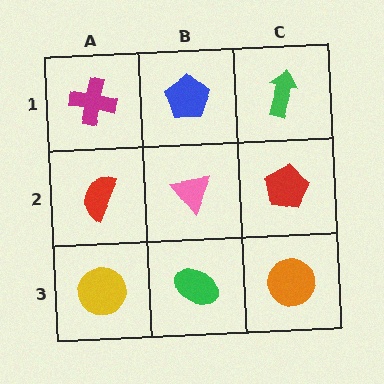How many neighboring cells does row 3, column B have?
3.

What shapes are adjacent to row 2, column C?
A green arrow (row 1, column C), an orange circle (row 3, column C), a pink triangle (row 2, column B).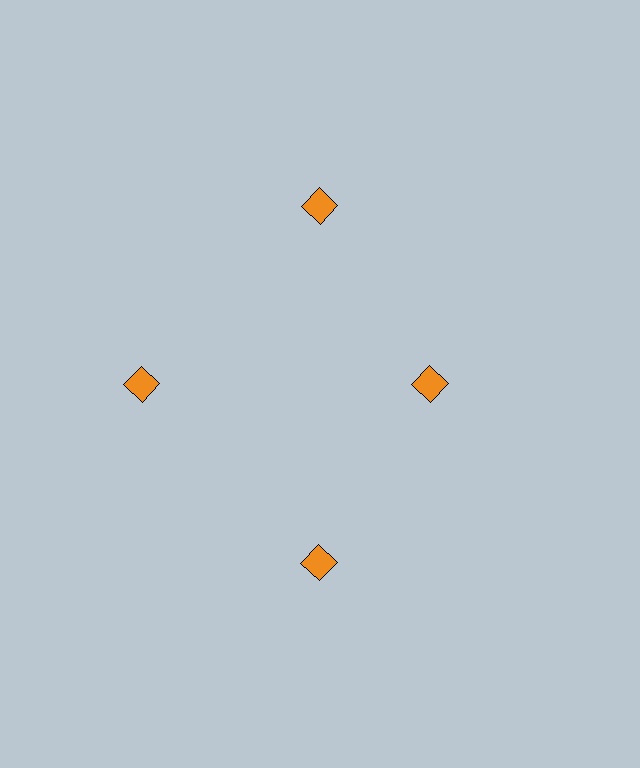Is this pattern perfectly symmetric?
No. The 4 orange diamonds are arranged in a ring, but one element near the 3 o'clock position is pulled inward toward the center, breaking the 4-fold rotational symmetry.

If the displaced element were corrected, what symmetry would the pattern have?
It would have 4-fold rotational symmetry — the pattern would map onto itself every 90 degrees.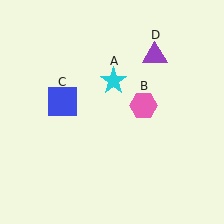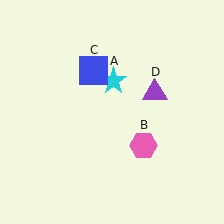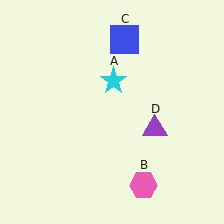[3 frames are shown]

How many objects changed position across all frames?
3 objects changed position: pink hexagon (object B), blue square (object C), purple triangle (object D).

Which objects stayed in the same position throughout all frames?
Cyan star (object A) remained stationary.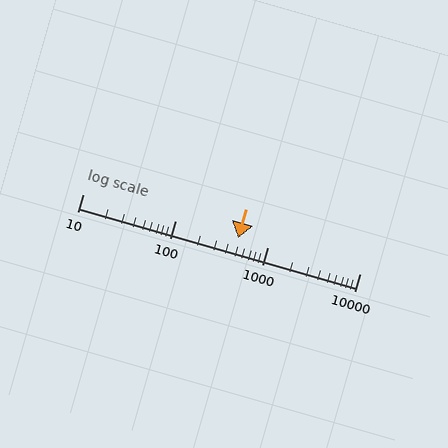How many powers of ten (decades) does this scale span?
The scale spans 3 decades, from 10 to 10000.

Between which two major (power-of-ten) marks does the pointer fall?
The pointer is between 100 and 1000.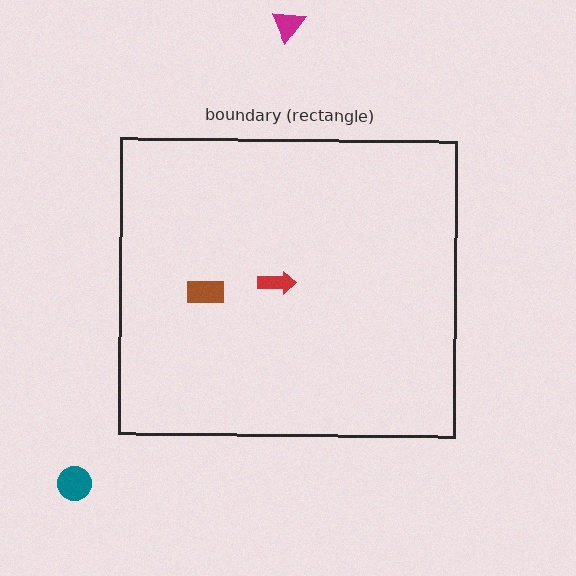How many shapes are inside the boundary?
2 inside, 2 outside.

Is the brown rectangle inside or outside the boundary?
Inside.